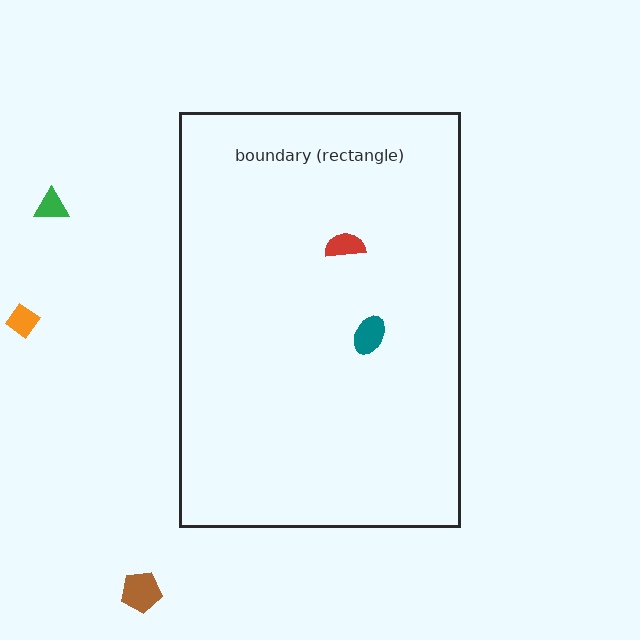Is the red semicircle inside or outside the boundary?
Inside.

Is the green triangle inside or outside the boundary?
Outside.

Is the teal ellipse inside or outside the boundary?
Inside.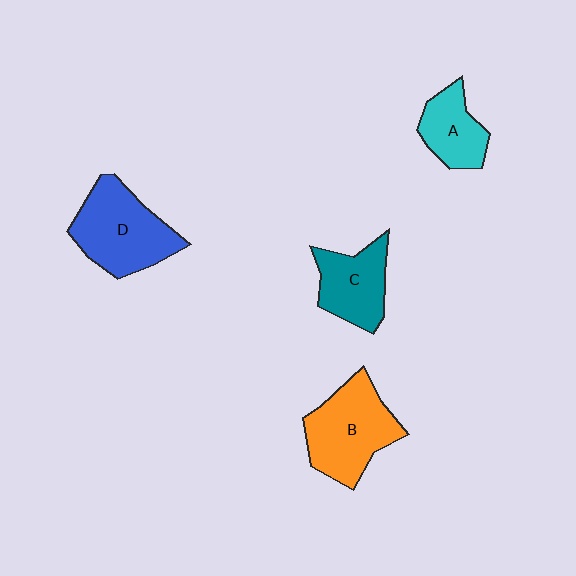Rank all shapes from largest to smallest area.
From largest to smallest: D (blue), B (orange), C (teal), A (cyan).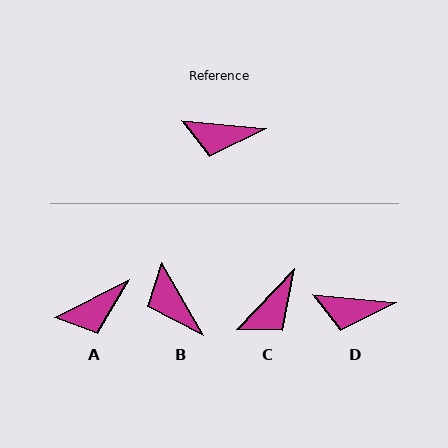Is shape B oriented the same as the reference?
No, it is off by about 55 degrees.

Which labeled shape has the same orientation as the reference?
D.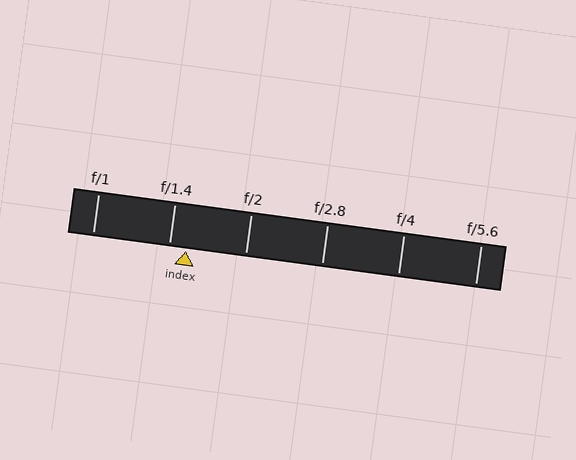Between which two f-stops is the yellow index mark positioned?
The index mark is between f/1.4 and f/2.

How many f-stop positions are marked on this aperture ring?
There are 6 f-stop positions marked.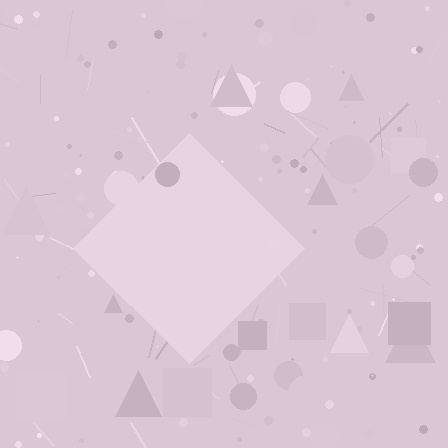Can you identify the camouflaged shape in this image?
The camouflaged shape is a diamond.